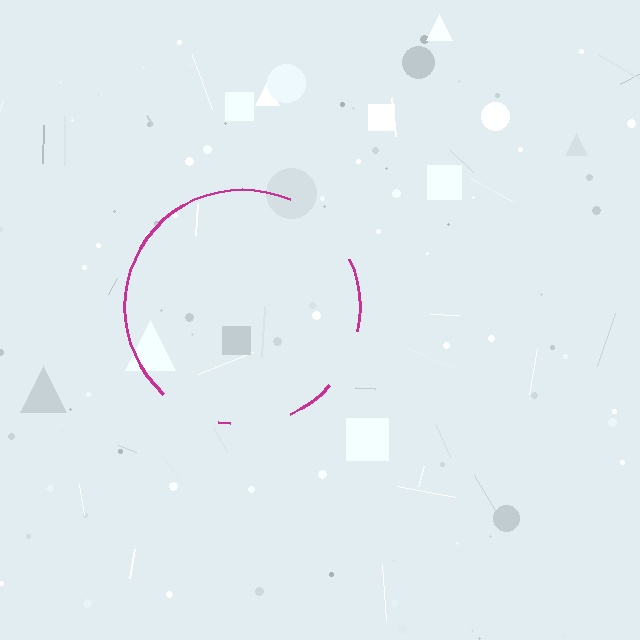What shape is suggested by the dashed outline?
The dashed outline suggests a circle.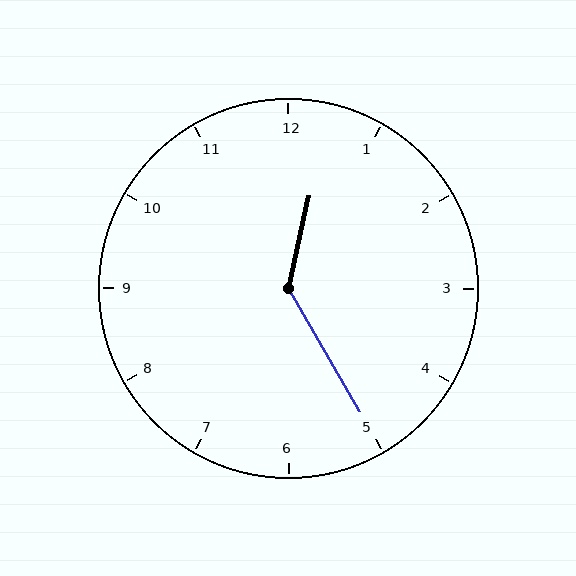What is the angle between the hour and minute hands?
Approximately 138 degrees.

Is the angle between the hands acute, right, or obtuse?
It is obtuse.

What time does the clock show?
12:25.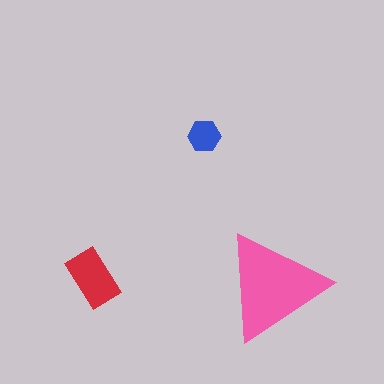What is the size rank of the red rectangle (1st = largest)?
2nd.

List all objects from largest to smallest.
The pink triangle, the red rectangle, the blue hexagon.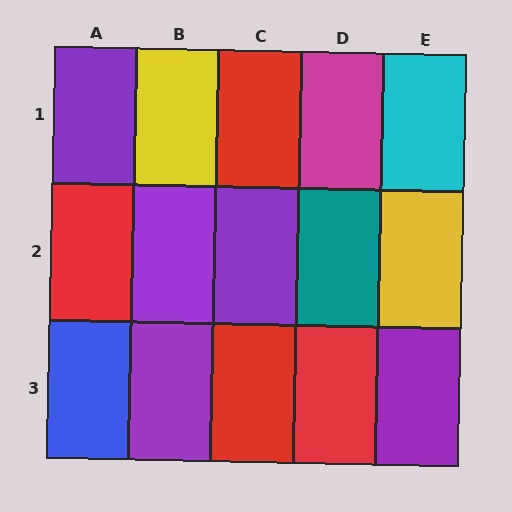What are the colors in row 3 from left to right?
Blue, purple, red, red, purple.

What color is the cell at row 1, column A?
Purple.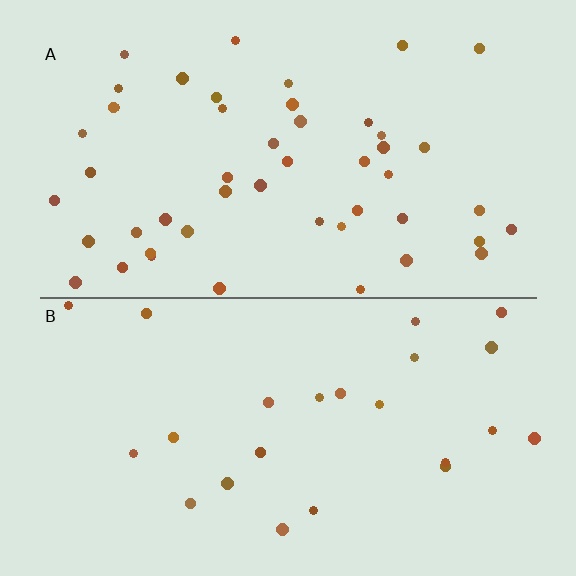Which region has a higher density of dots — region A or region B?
A (the top).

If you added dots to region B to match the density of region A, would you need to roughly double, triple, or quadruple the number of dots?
Approximately double.